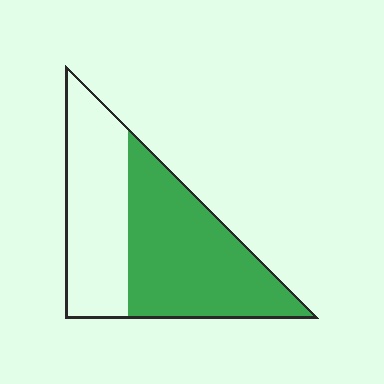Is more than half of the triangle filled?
Yes.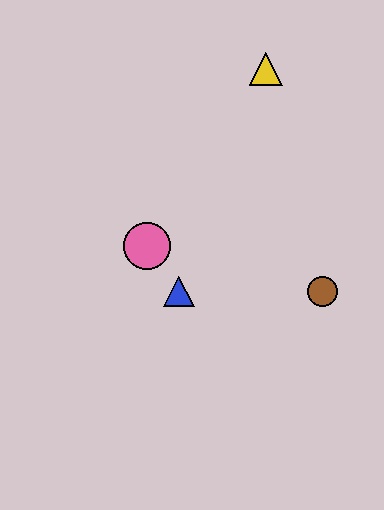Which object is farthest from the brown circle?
The yellow triangle is farthest from the brown circle.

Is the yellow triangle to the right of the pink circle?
Yes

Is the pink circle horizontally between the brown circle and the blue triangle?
No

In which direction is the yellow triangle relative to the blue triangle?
The yellow triangle is above the blue triangle.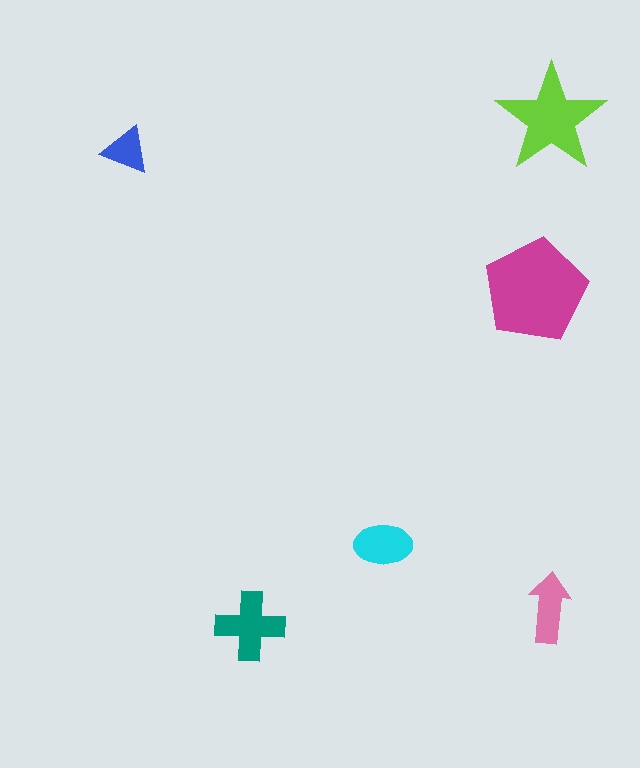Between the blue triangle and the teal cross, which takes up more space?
The teal cross.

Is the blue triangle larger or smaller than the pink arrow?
Smaller.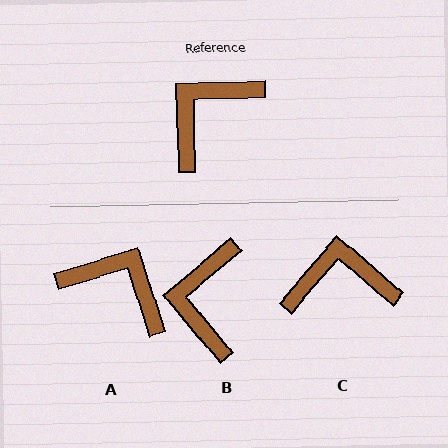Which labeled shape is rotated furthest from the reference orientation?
A, about 74 degrees away.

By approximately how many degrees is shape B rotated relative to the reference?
Approximately 38 degrees counter-clockwise.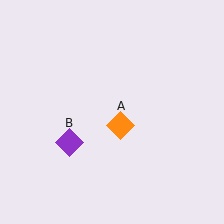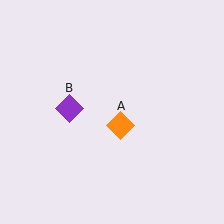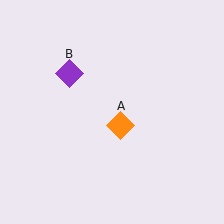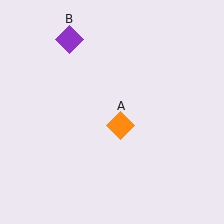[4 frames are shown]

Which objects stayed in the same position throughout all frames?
Orange diamond (object A) remained stationary.